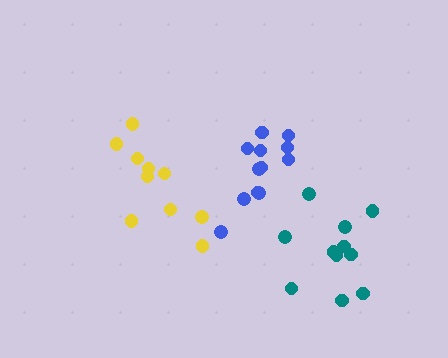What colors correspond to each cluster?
The clusters are colored: yellow, teal, blue.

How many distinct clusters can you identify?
There are 3 distinct clusters.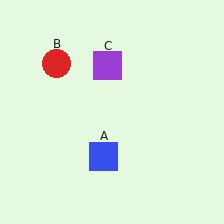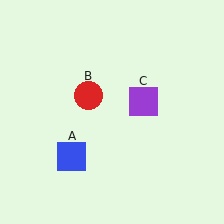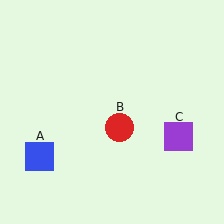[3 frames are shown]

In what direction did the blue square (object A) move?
The blue square (object A) moved left.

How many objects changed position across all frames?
3 objects changed position: blue square (object A), red circle (object B), purple square (object C).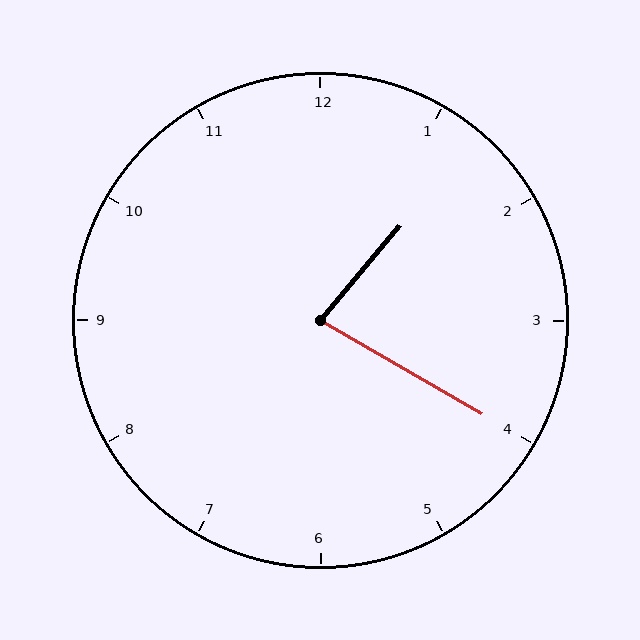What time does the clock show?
1:20.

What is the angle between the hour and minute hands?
Approximately 80 degrees.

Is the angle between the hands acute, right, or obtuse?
It is acute.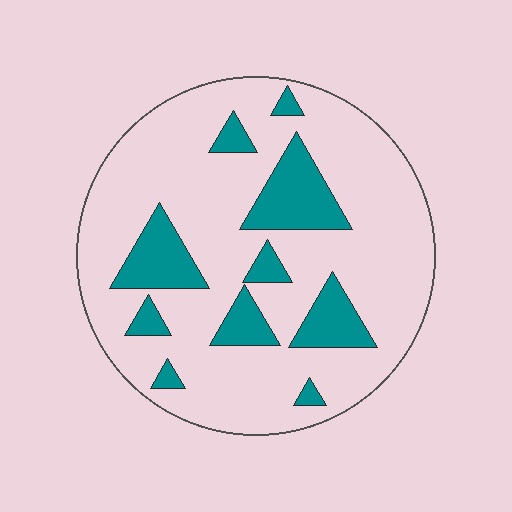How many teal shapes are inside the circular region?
10.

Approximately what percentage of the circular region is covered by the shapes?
Approximately 20%.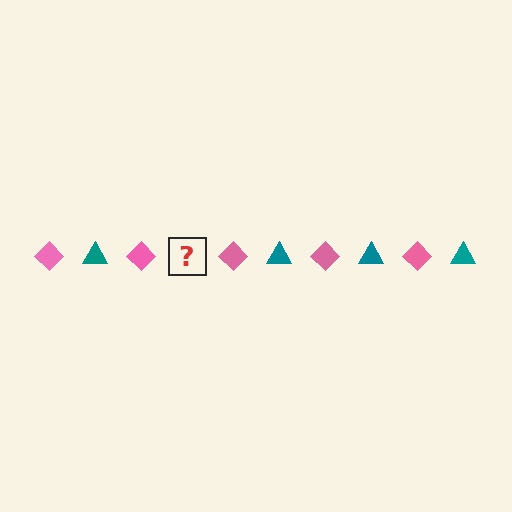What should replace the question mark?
The question mark should be replaced with a teal triangle.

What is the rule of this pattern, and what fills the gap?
The rule is that the pattern alternates between pink diamond and teal triangle. The gap should be filled with a teal triangle.